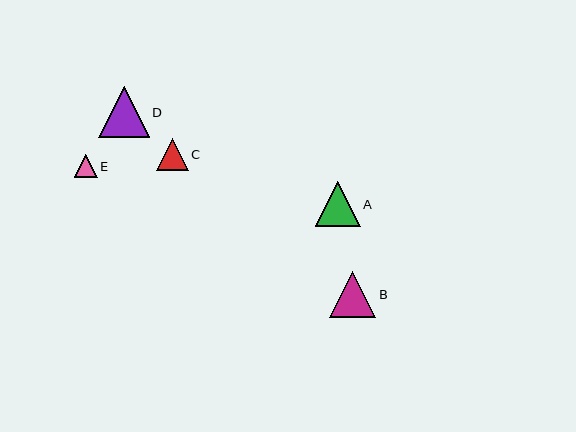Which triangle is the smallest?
Triangle E is the smallest with a size of approximately 23 pixels.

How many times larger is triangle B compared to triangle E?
Triangle B is approximately 2.0 times the size of triangle E.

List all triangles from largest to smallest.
From largest to smallest: D, B, A, C, E.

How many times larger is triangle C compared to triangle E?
Triangle C is approximately 1.4 times the size of triangle E.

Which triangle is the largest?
Triangle D is the largest with a size of approximately 50 pixels.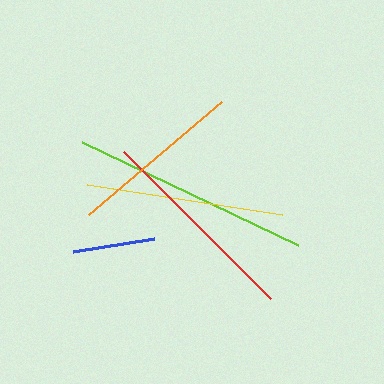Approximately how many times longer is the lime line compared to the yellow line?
The lime line is approximately 1.2 times the length of the yellow line.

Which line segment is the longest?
The lime line is the longest at approximately 240 pixels.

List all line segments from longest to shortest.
From longest to shortest: lime, red, yellow, orange, blue.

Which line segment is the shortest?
The blue line is the shortest at approximately 81 pixels.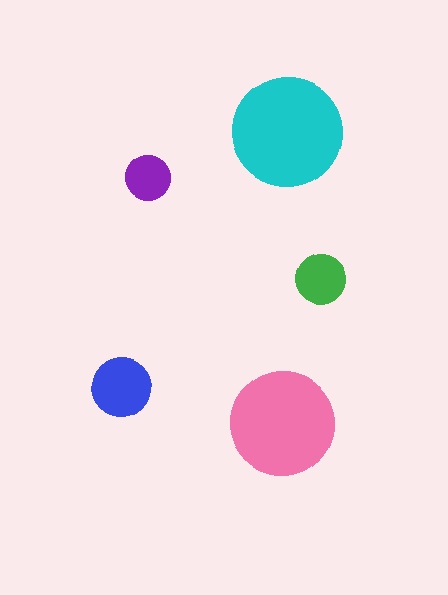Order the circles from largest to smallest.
the cyan one, the pink one, the blue one, the green one, the purple one.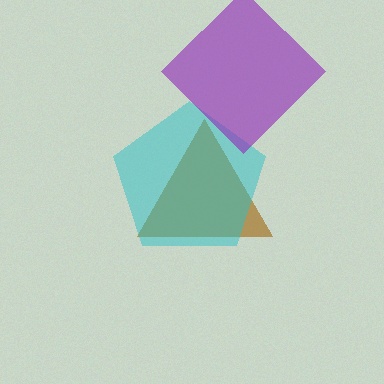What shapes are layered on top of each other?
The layered shapes are: a brown triangle, a cyan pentagon, a purple diamond.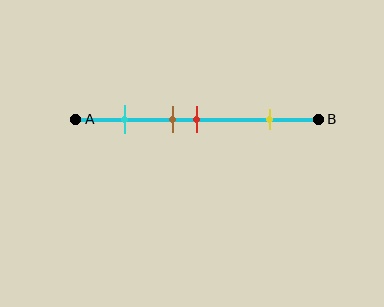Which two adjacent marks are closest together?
The brown and red marks are the closest adjacent pair.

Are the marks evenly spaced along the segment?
No, the marks are not evenly spaced.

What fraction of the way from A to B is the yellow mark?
The yellow mark is approximately 80% (0.8) of the way from A to B.